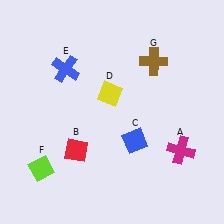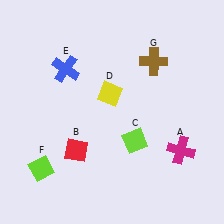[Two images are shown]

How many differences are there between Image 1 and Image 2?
There is 1 difference between the two images.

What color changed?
The diamond (C) changed from blue in Image 1 to lime in Image 2.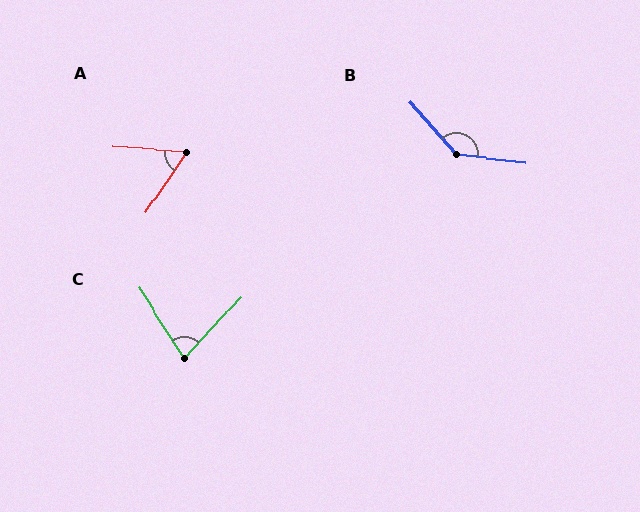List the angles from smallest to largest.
A (60°), C (76°), B (137°).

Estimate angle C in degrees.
Approximately 76 degrees.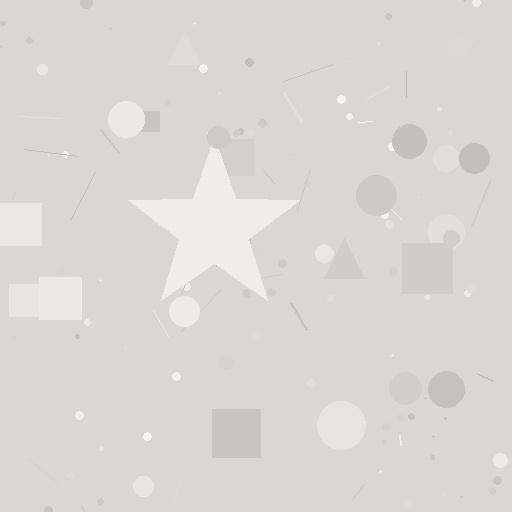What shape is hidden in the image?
A star is hidden in the image.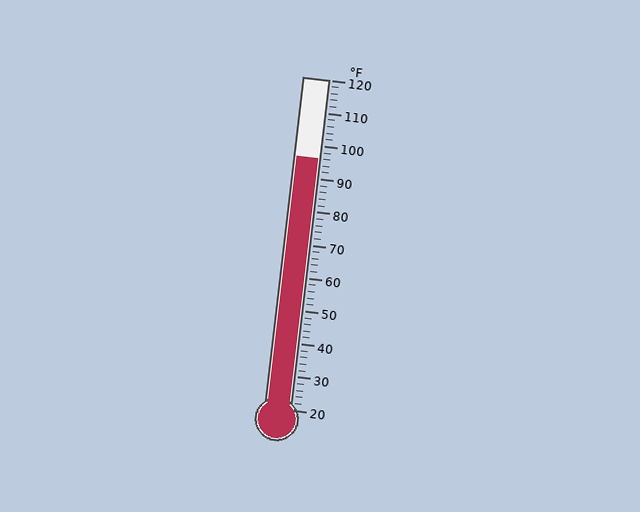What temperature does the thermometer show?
The thermometer shows approximately 96°F.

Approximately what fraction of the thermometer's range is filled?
The thermometer is filled to approximately 75% of its range.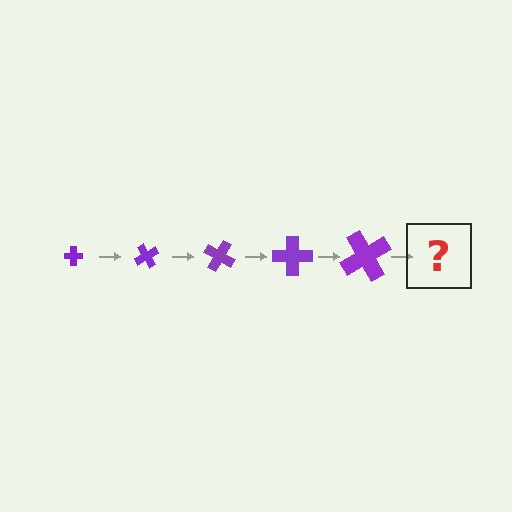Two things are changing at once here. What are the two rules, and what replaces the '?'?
The two rules are that the cross grows larger each step and it rotates 60 degrees each step. The '?' should be a cross, larger than the previous one and rotated 300 degrees from the start.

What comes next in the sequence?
The next element should be a cross, larger than the previous one and rotated 300 degrees from the start.